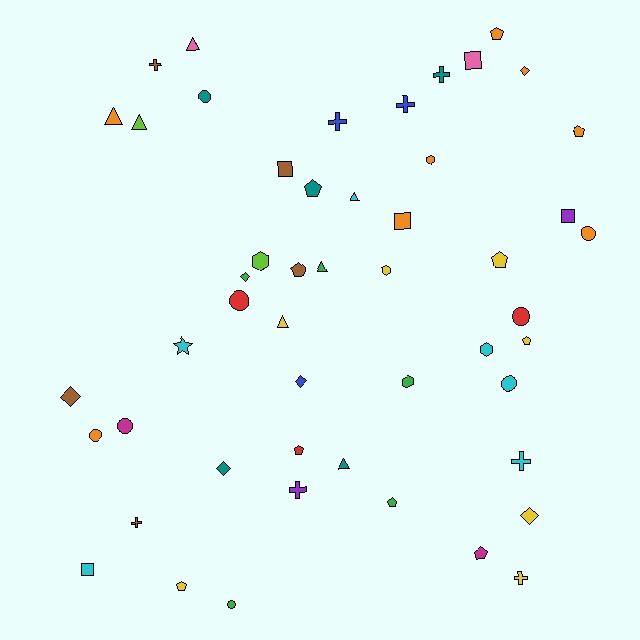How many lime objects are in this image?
There are 2 lime objects.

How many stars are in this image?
There is 1 star.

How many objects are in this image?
There are 50 objects.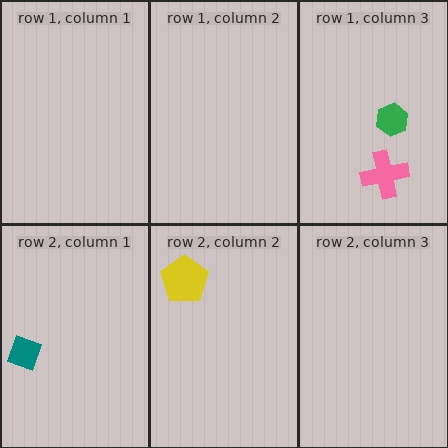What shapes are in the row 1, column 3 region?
The green hexagon, the pink cross.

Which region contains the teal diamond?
The row 2, column 1 region.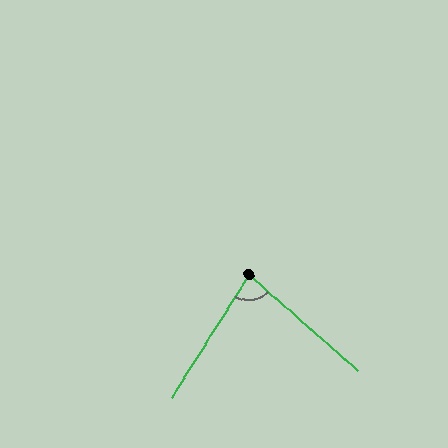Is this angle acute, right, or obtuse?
It is acute.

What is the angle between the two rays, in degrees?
Approximately 81 degrees.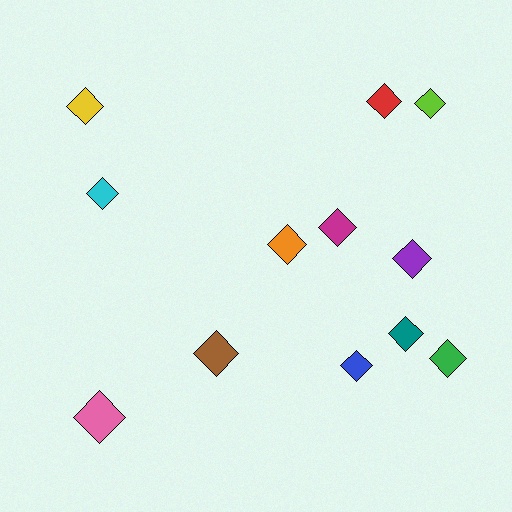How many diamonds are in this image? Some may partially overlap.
There are 12 diamonds.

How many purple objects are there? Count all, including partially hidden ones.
There is 1 purple object.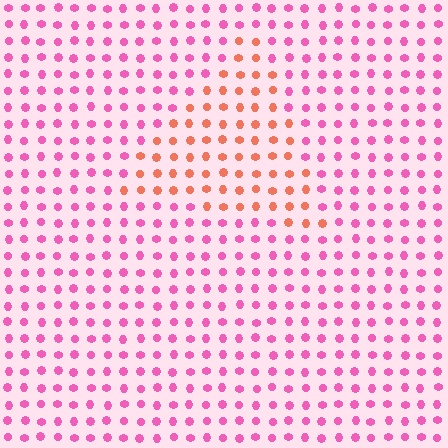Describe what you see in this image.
The image is filled with small pink elements in a uniform arrangement. A triangle-shaped region is visible where the elements are tinted to a slightly different hue, forming a subtle color boundary.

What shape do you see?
I see a triangle.